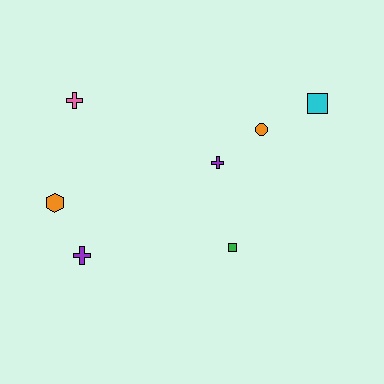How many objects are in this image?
There are 7 objects.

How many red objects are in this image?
There are no red objects.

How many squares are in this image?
There are 2 squares.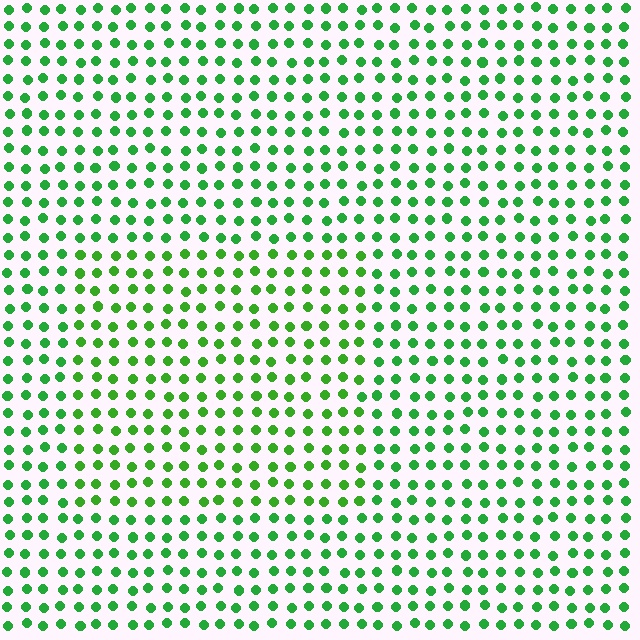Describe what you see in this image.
The image is filled with small green elements in a uniform arrangement. A rectangle-shaped region is visible where the elements are tinted to a slightly different hue, forming a subtle color boundary.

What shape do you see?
I see a rectangle.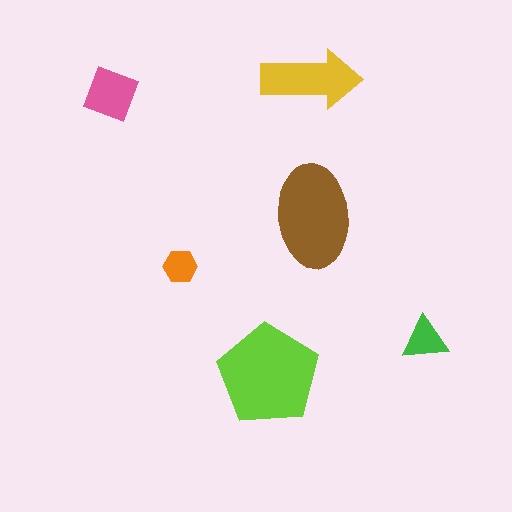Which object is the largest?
The lime pentagon.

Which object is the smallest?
The orange hexagon.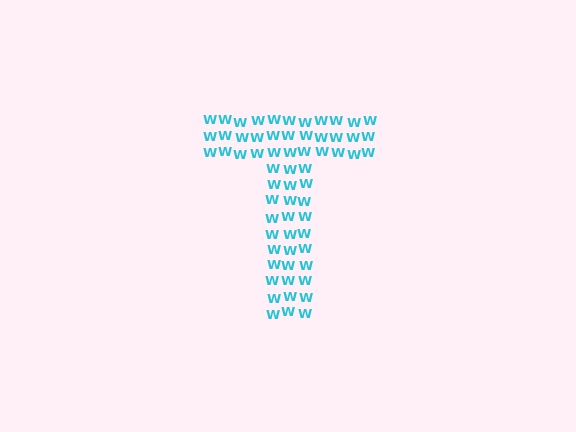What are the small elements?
The small elements are letter W's.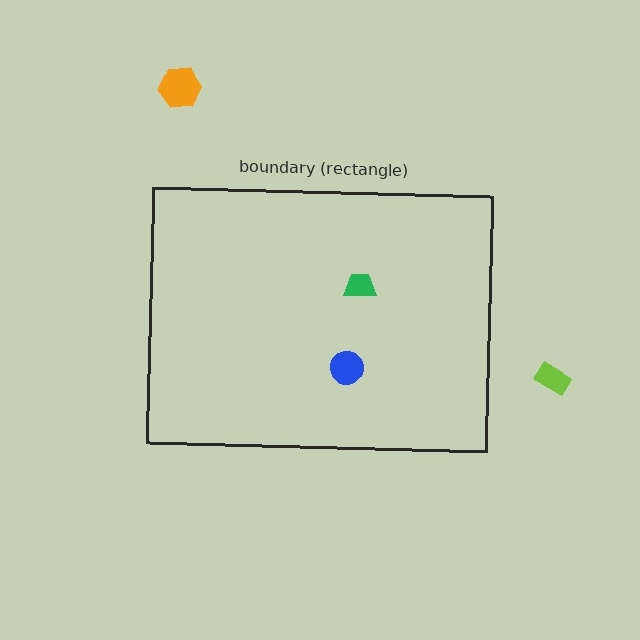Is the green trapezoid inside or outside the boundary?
Inside.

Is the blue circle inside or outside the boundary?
Inside.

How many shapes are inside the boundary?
2 inside, 2 outside.